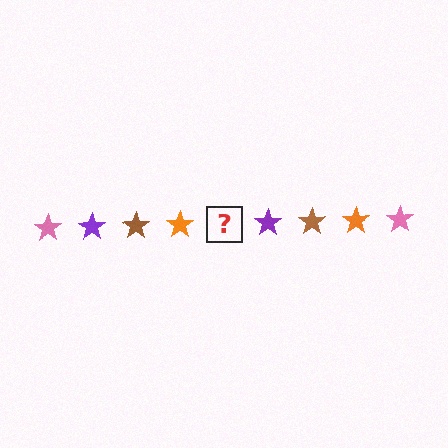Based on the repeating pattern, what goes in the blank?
The blank should be a pink star.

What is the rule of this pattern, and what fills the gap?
The rule is that the pattern cycles through pink, purple, brown, orange stars. The gap should be filled with a pink star.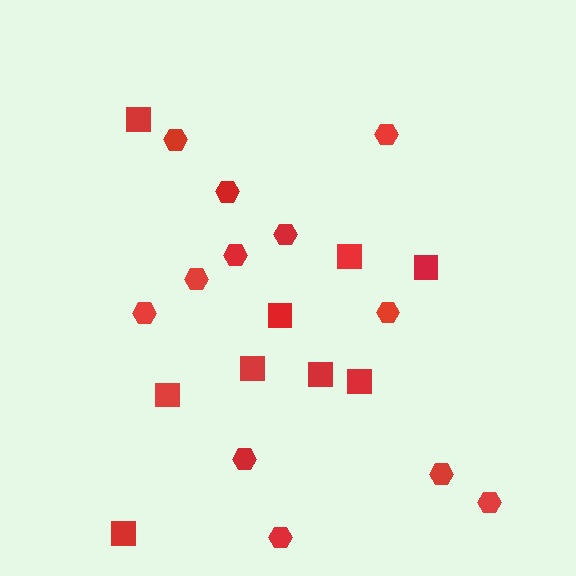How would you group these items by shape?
There are 2 groups: one group of squares (9) and one group of hexagons (12).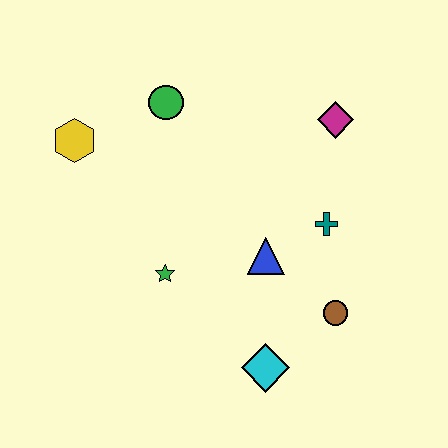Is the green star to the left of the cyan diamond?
Yes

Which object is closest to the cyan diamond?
The brown circle is closest to the cyan diamond.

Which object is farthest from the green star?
The magenta diamond is farthest from the green star.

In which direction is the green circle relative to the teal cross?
The green circle is to the left of the teal cross.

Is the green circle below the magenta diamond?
No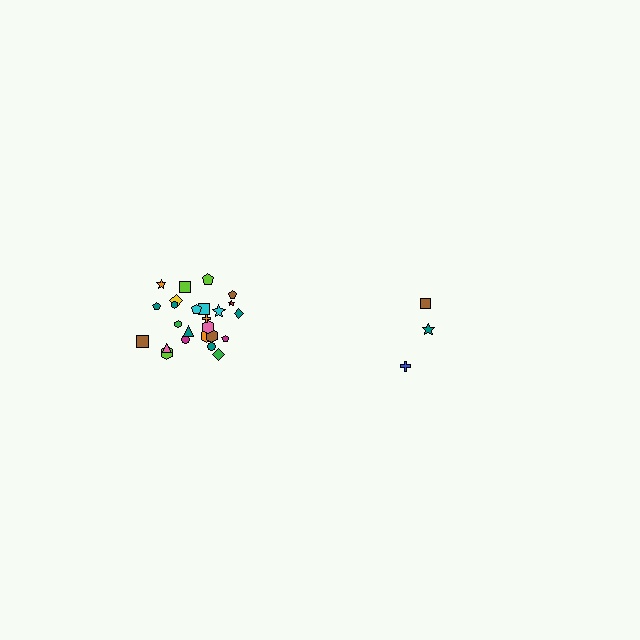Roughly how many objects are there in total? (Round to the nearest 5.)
Roughly 30 objects in total.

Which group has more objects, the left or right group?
The left group.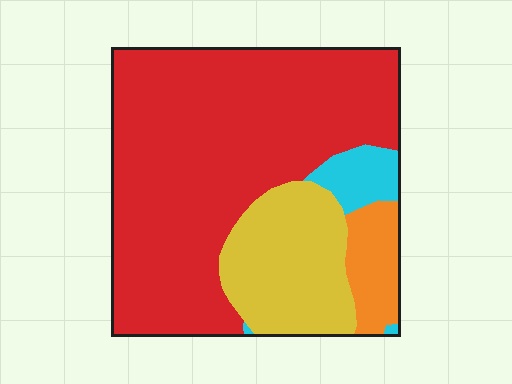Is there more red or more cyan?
Red.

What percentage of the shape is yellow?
Yellow covers about 20% of the shape.